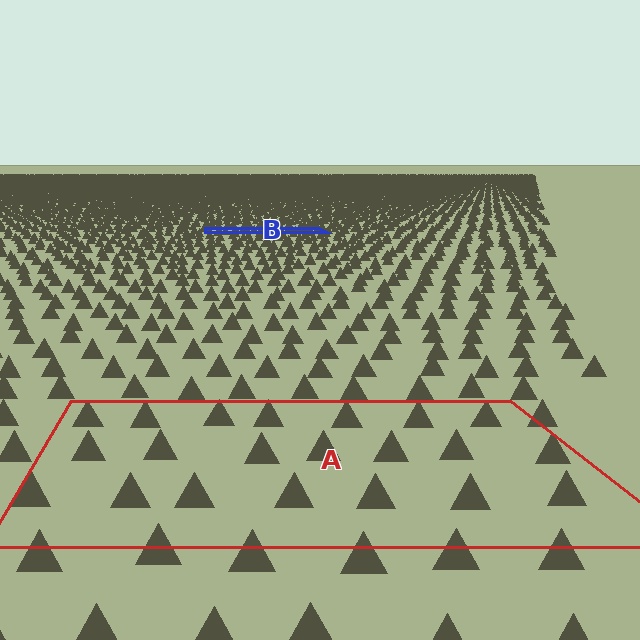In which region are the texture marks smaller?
The texture marks are smaller in region B, because it is farther away.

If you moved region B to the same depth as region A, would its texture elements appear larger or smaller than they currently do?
They would appear larger. At a closer depth, the same texture elements are projected at a bigger on-screen size.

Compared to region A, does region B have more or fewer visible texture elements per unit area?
Region B has more texture elements per unit area — they are packed more densely because it is farther away.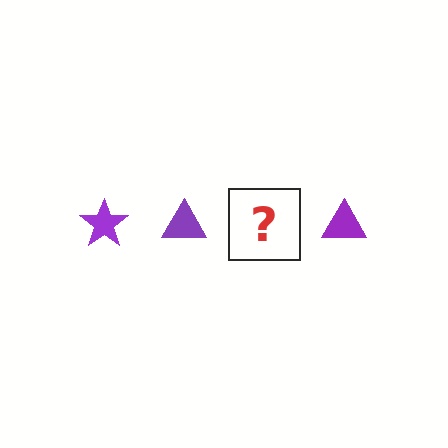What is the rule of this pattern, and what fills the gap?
The rule is that the pattern cycles through star, triangle shapes in purple. The gap should be filled with a purple star.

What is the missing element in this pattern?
The missing element is a purple star.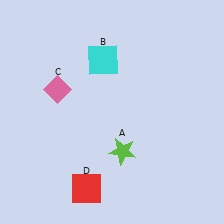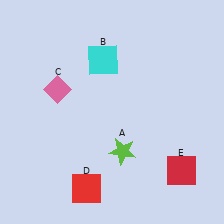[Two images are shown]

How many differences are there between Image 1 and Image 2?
There is 1 difference between the two images.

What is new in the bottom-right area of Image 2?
A red square (E) was added in the bottom-right area of Image 2.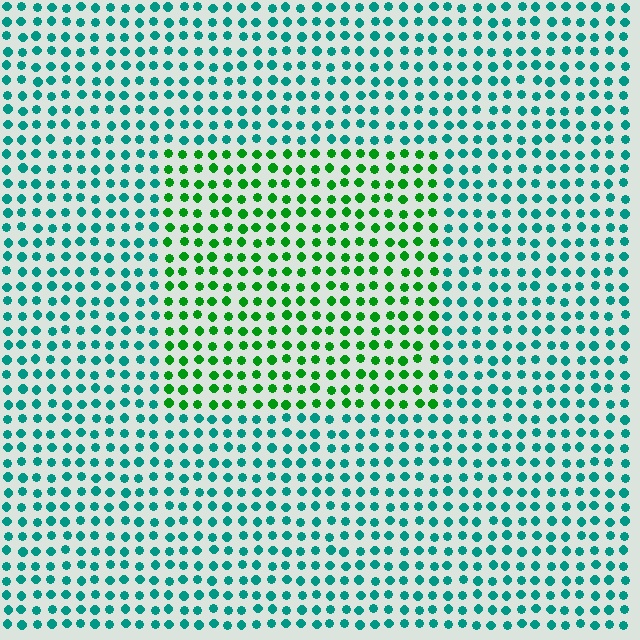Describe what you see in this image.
The image is filled with small teal elements in a uniform arrangement. A rectangle-shaped region is visible where the elements are tinted to a slightly different hue, forming a subtle color boundary.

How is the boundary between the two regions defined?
The boundary is defined purely by a slight shift in hue (about 47 degrees). Spacing, size, and orientation are identical on both sides.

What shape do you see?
I see a rectangle.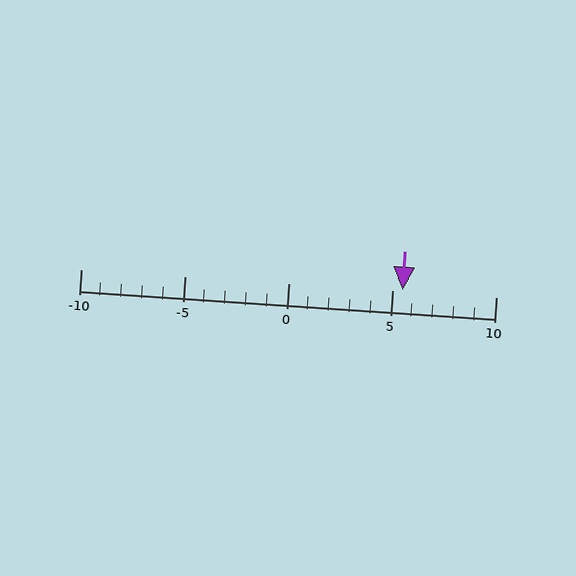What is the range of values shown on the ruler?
The ruler shows values from -10 to 10.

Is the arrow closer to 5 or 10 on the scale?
The arrow is closer to 5.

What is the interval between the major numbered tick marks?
The major tick marks are spaced 5 units apart.